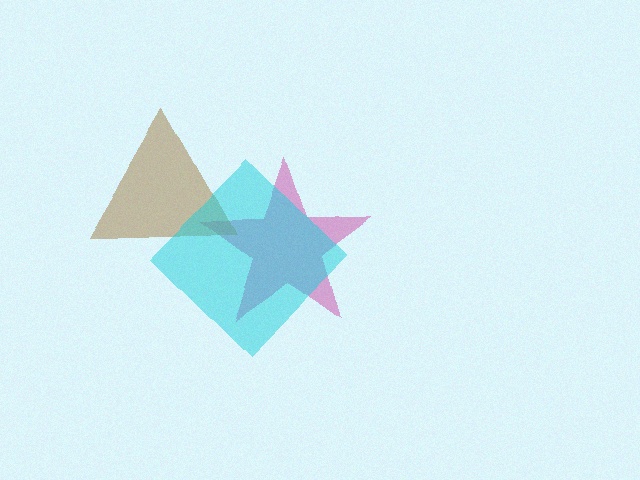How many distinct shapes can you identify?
There are 3 distinct shapes: a magenta star, a brown triangle, a cyan diamond.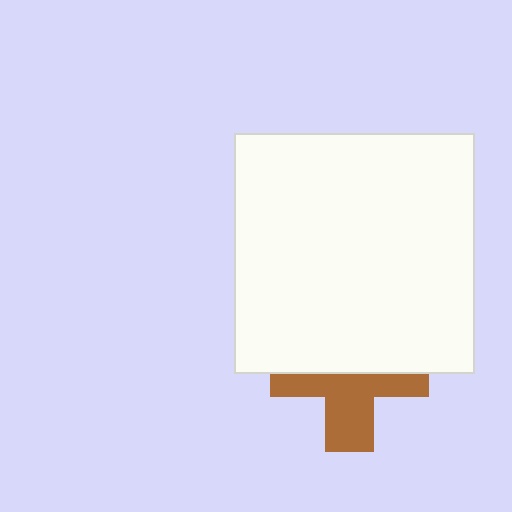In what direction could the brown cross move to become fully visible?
The brown cross could move down. That would shift it out from behind the white square entirely.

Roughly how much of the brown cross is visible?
About half of it is visible (roughly 50%).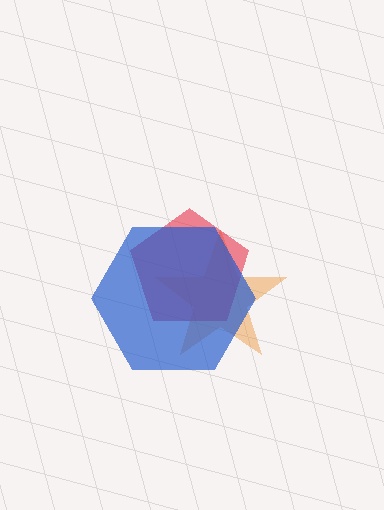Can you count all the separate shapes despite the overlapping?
Yes, there are 3 separate shapes.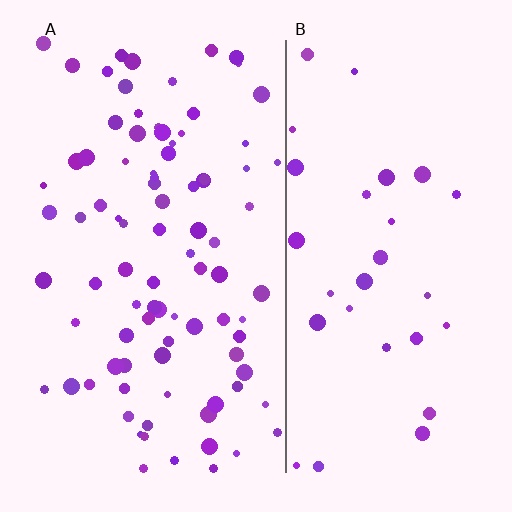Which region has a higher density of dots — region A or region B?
A (the left).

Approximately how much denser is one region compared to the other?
Approximately 2.9× — region A over region B.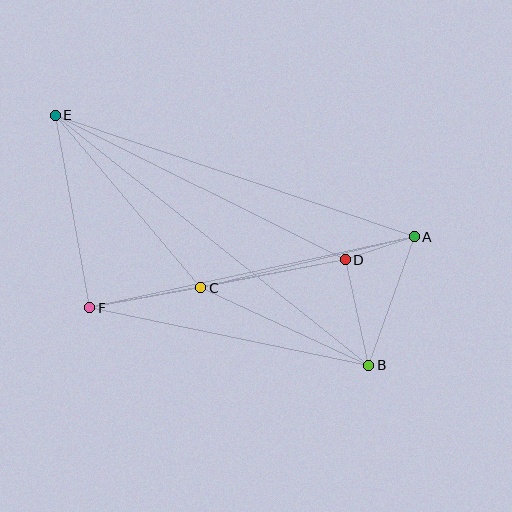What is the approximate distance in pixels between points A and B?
The distance between A and B is approximately 136 pixels.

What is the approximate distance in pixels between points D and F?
The distance between D and F is approximately 260 pixels.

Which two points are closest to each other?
Points A and D are closest to each other.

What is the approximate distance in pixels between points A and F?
The distance between A and F is approximately 332 pixels.